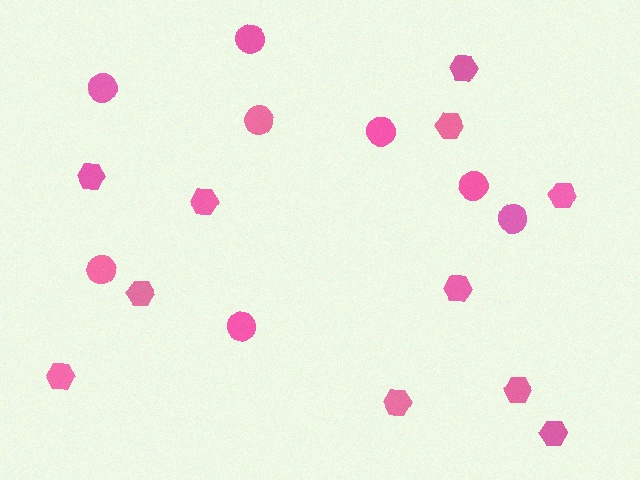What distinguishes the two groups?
There are 2 groups: one group of hexagons (11) and one group of circles (8).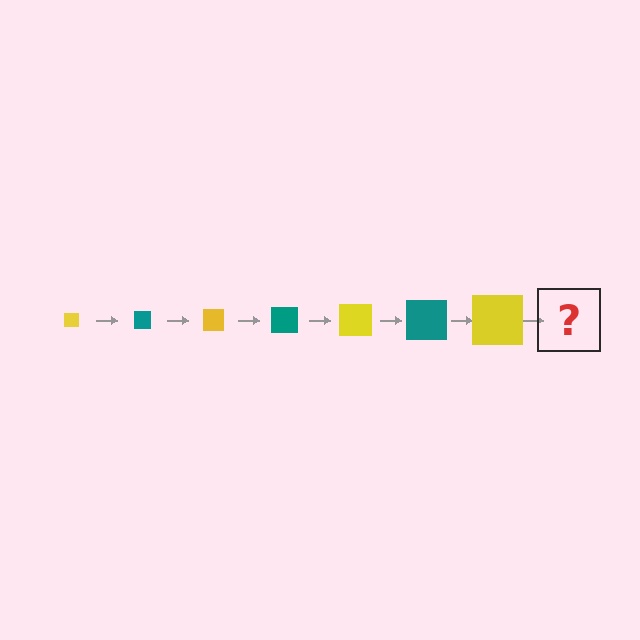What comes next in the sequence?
The next element should be a teal square, larger than the previous one.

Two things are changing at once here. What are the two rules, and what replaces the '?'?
The two rules are that the square grows larger each step and the color cycles through yellow and teal. The '?' should be a teal square, larger than the previous one.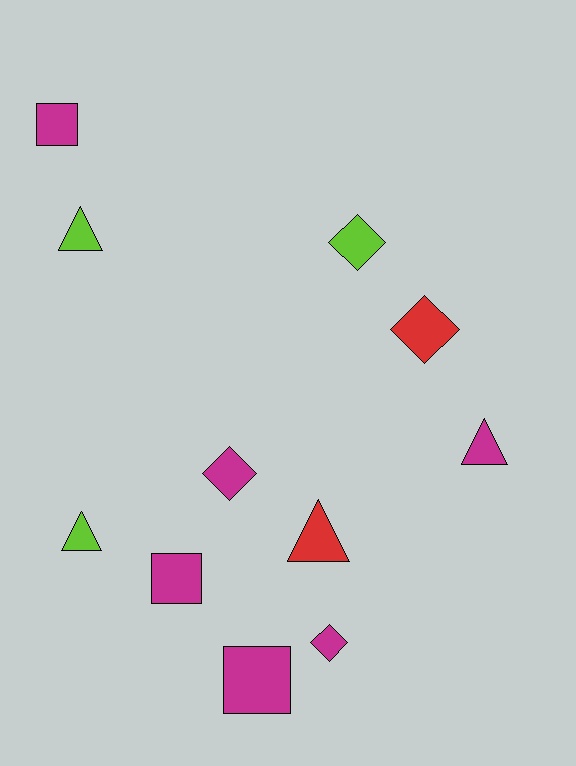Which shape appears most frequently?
Triangle, with 4 objects.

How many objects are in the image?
There are 11 objects.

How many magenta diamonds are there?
There are 2 magenta diamonds.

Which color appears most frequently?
Magenta, with 6 objects.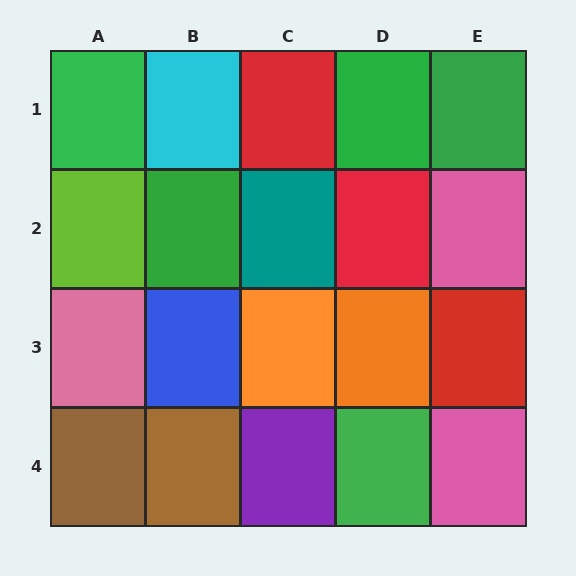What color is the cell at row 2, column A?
Lime.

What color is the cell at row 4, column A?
Brown.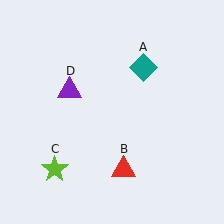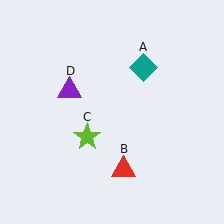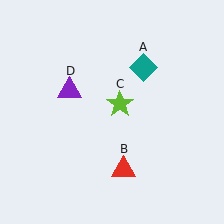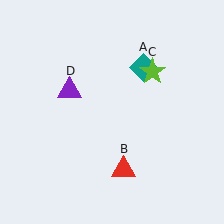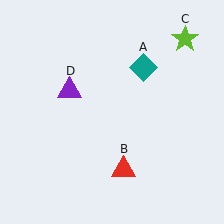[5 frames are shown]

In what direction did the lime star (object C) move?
The lime star (object C) moved up and to the right.